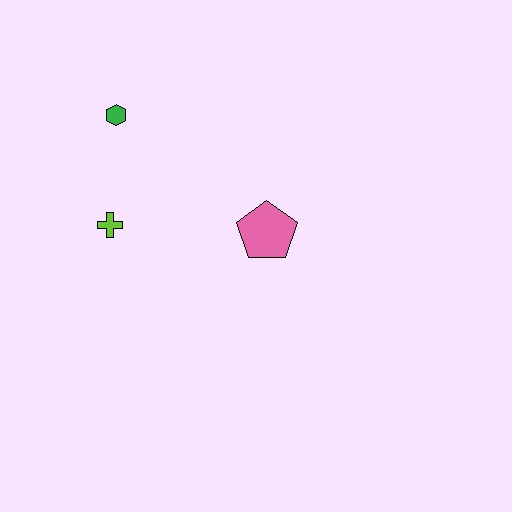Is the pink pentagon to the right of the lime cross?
Yes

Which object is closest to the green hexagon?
The lime cross is closest to the green hexagon.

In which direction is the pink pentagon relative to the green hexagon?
The pink pentagon is to the right of the green hexagon.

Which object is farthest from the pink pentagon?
The green hexagon is farthest from the pink pentagon.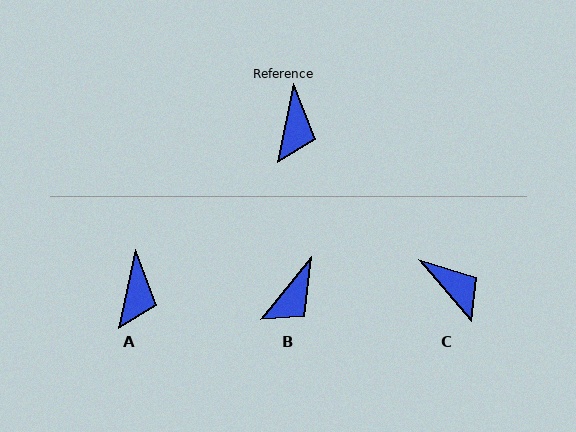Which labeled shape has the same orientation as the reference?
A.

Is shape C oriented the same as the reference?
No, it is off by about 52 degrees.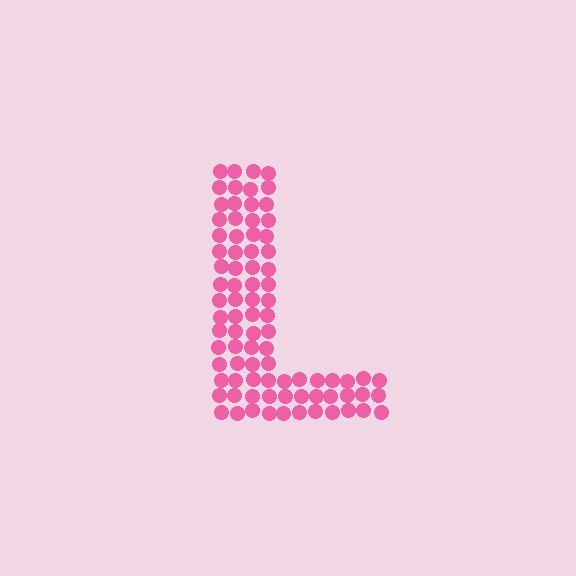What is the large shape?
The large shape is the letter L.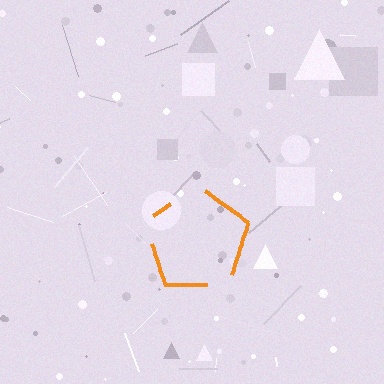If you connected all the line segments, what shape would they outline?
They would outline a pentagon.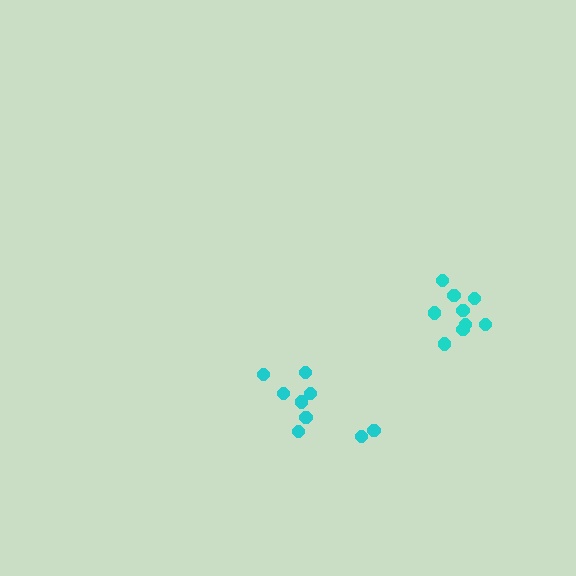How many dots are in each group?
Group 1: 9 dots, Group 2: 9 dots (18 total).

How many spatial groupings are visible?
There are 2 spatial groupings.